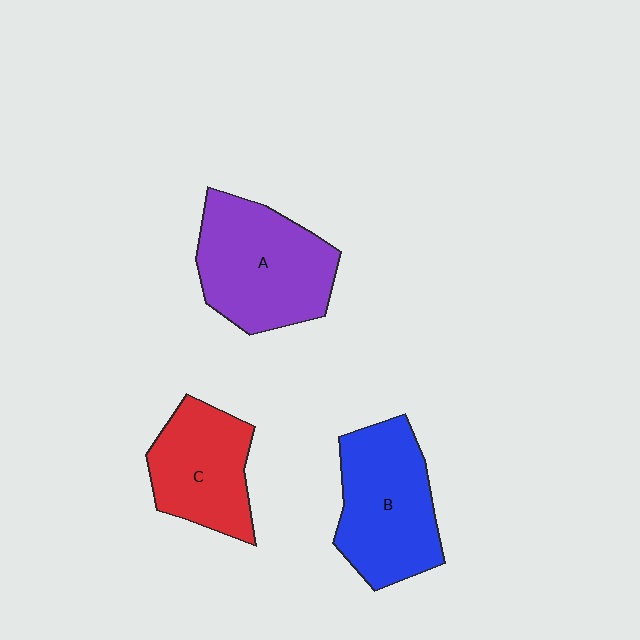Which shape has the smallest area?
Shape C (red).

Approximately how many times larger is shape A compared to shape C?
Approximately 1.3 times.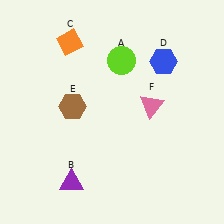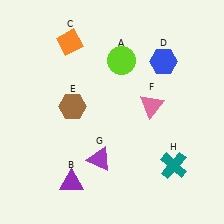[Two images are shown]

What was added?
A purple triangle (G), a teal cross (H) were added in Image 2.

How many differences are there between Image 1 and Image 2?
There are 2 differences between the two images.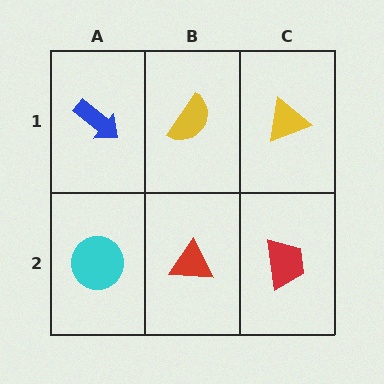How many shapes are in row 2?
3 shapes.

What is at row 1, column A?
A blue arrow.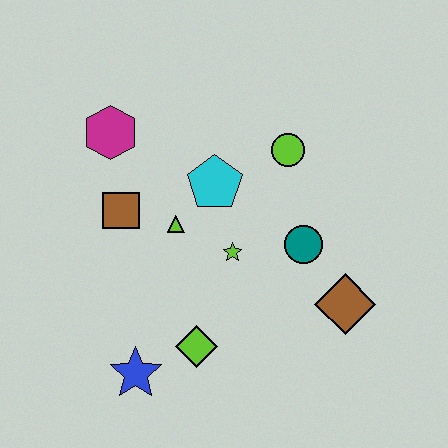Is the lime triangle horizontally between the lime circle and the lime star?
No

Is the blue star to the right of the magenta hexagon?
Yes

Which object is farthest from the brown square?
The brown diamond is farthest from the brown square.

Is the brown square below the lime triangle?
No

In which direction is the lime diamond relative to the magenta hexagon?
The lime diamond is below the magenta hexagon.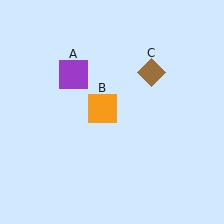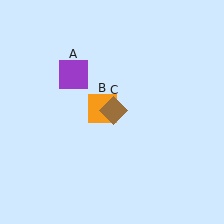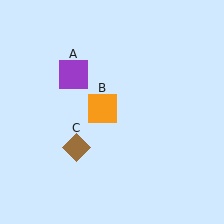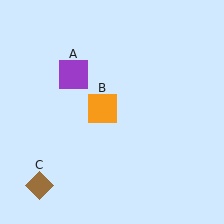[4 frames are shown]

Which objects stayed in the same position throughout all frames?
Purple square (object A) and orange square (object B) remained stationary.